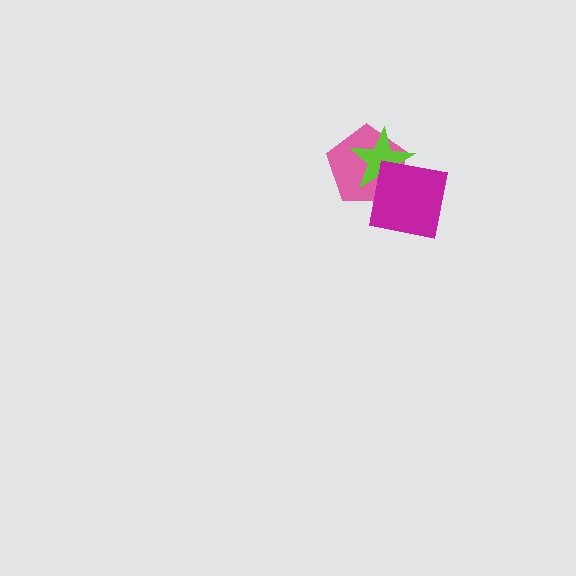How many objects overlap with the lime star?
2 objects overlap with the lime star.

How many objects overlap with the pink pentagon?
2 objects overlap with the pink pentagon.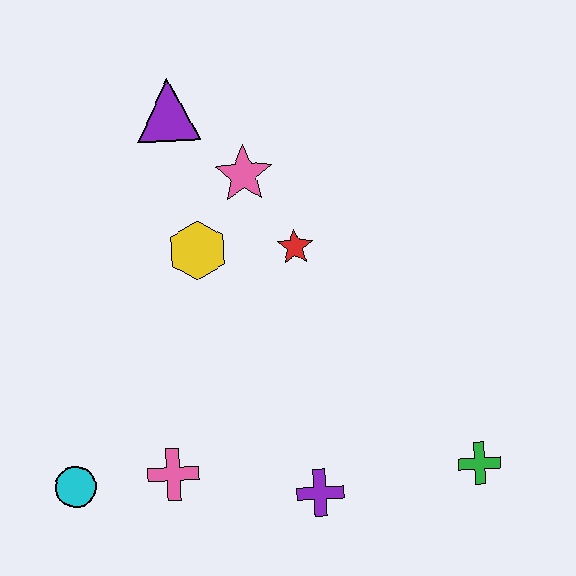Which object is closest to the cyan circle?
The pink cross is closest to the cyan circle.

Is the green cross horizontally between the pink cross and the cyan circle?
No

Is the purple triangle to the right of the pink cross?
Yes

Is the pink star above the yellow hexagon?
Yes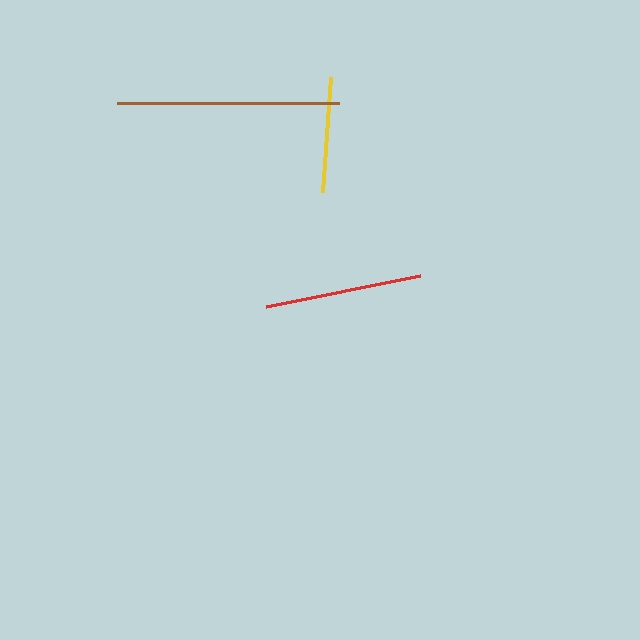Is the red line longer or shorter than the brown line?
The brown line is longer than the red line.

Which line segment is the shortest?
The yellow line is the shortest at approximately 115 pixels.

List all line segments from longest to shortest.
From longest to shortest: brown, red, yellow.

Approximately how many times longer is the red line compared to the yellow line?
The red line is approximately 1.4 times the length of the yellow line.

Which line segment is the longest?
The brown line is the longest at approximately 222 pixels.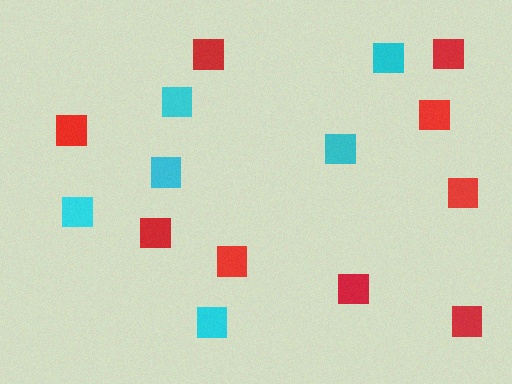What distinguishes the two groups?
There are 2 groups: one group of cyan squares (6) and one group of red squares (9).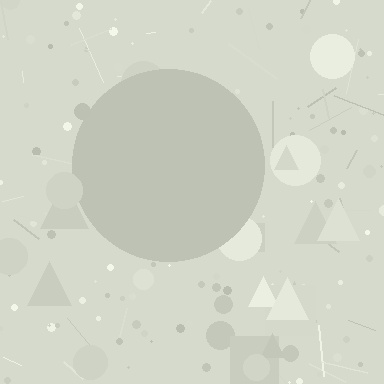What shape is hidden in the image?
A circle is hidden in the image.